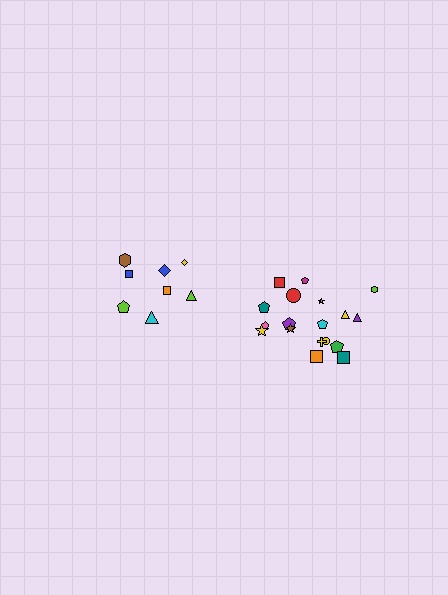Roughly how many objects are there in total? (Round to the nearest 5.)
Roughly 25 objects in total.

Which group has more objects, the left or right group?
The right group.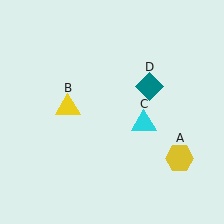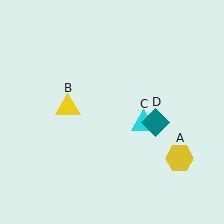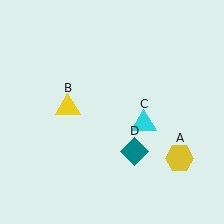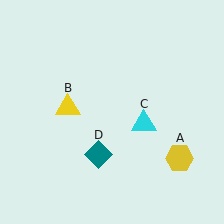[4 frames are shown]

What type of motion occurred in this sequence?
The teal diamond (object D) rotated clockwise around the center of the scene.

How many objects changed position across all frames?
1 object changed position: teal diamond (object D).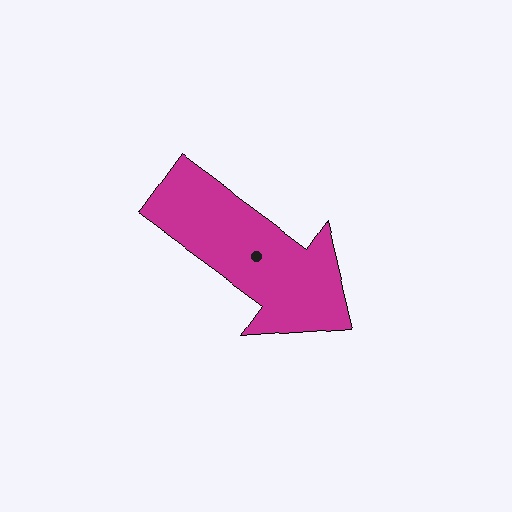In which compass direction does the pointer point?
Southeast.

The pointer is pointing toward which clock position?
Roughly 4 o'clock.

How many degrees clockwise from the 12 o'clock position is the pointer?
Approximately 126 degrees.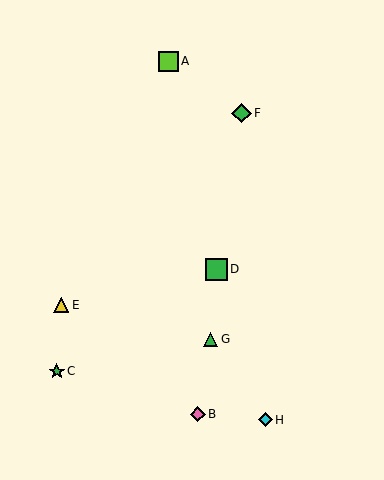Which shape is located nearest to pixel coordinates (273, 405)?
The cyan diamond (labeled H) at (265, 420) is nearest to that location.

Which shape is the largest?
The green square (labeled D) is the largest.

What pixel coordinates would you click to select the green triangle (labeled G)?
Click at (210, 339) to select the green triangle G.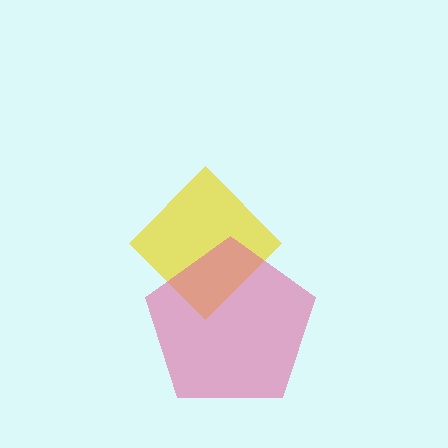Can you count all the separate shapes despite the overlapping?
Yes, there are 2 separate shapes.